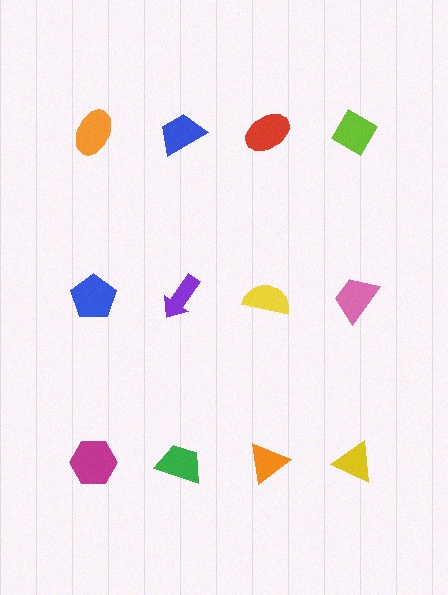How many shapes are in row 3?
4 shapes.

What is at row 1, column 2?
A blue trapezoid.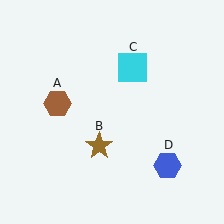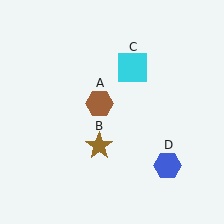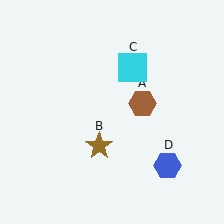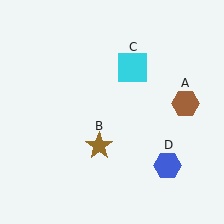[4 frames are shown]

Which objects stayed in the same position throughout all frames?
Brown star (object B) and cyan square (object C) and blue hexagon (object D) remained stationary.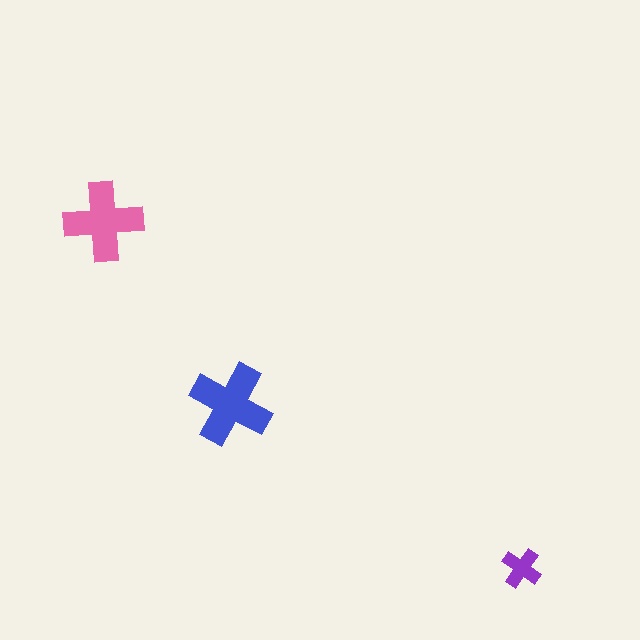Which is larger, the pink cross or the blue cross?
The blue one.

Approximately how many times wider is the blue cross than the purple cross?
About 2 times wider.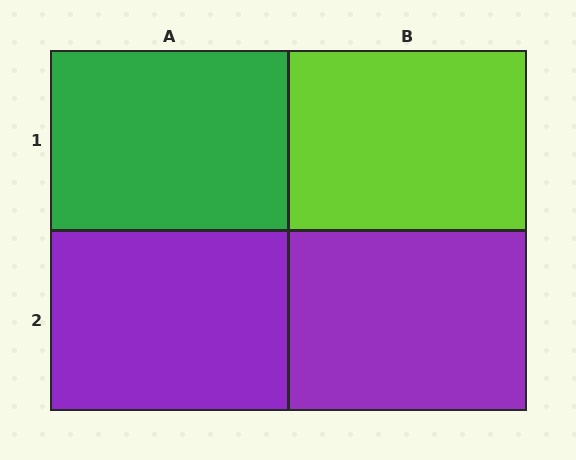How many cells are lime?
1 cell is lime.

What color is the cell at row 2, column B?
Purple.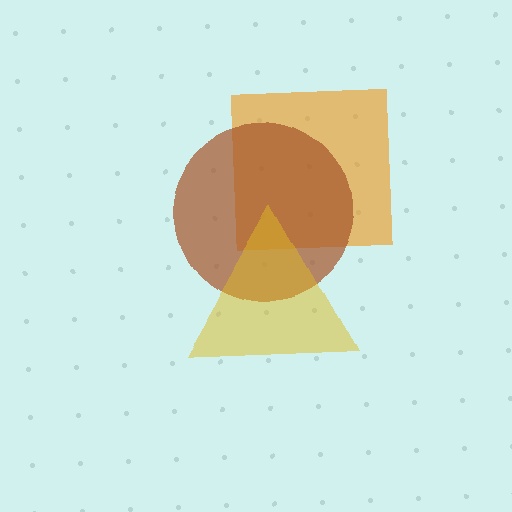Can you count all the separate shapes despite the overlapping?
Yes, there are 3 separate shapes.